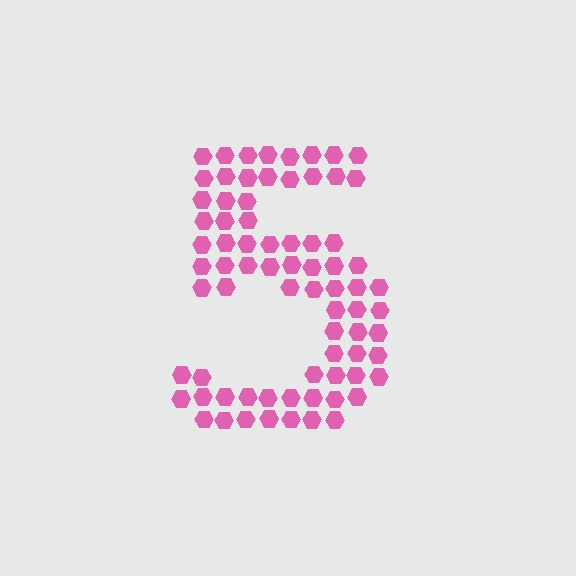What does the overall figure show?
The overall figure shows the digit 5.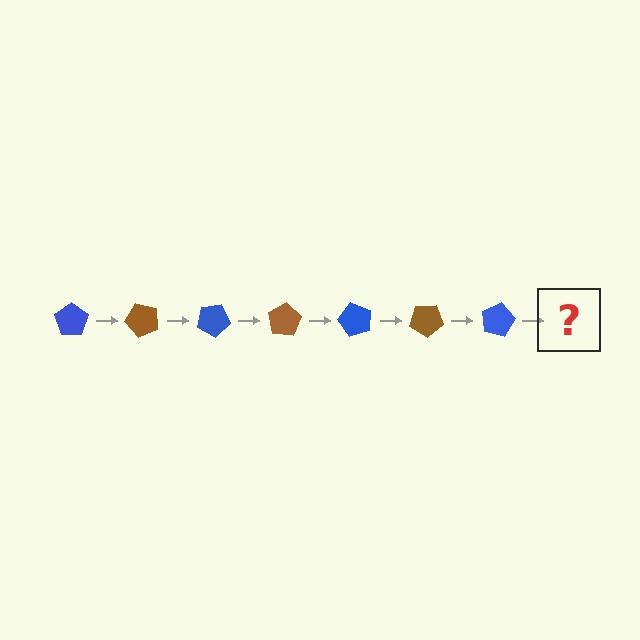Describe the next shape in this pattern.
It should be a brown pentagon, rotated 350 degrees from the start.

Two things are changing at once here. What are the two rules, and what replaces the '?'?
The two rules are that it rotates 50 degrees each step and the color cycles through blue and brown. The '?' should be a brown pentagon, rotated 350 degrees from the start.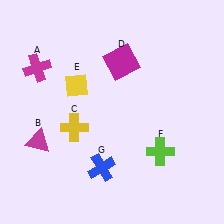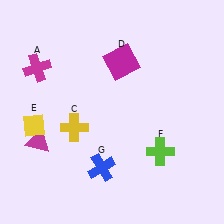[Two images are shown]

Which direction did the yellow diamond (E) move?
The yellow diamond (E) moved left.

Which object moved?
The yellow diamond (E) moved left.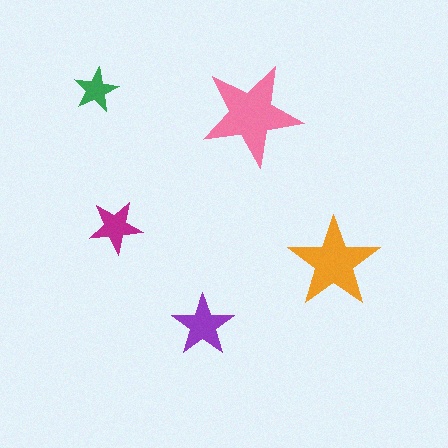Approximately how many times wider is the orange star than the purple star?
About 1.5 times wider.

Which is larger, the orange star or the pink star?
The pink one.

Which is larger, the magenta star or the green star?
The magenta one.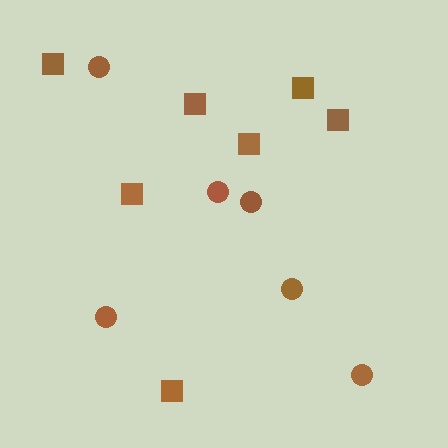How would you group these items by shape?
There are 2 groups: one group of circles (6) and one group of squares (7).